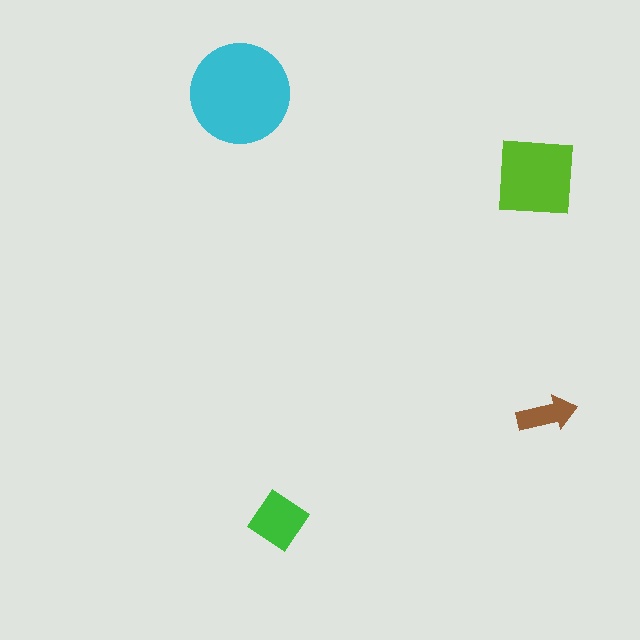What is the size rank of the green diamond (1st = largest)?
3rd.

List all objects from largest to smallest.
The cyan circle, the lime square, the green diamond, the brown arrow.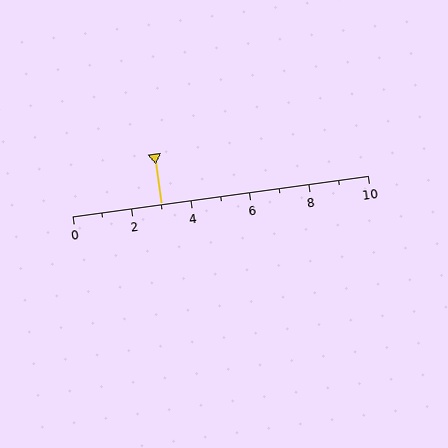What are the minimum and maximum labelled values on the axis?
The axis runs from 0 to 10.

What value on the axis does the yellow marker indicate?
The marker indicates approximately 3.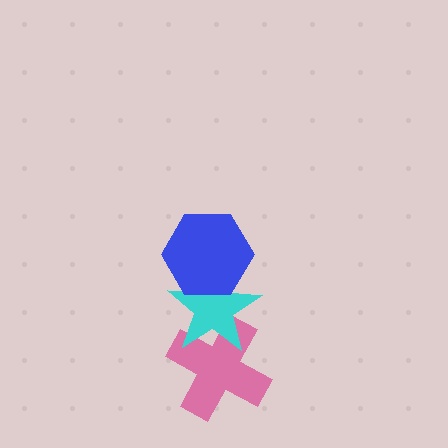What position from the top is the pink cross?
The pink cross is 3rd from the top.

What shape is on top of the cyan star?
The blue hexagon is on top of the cyan star.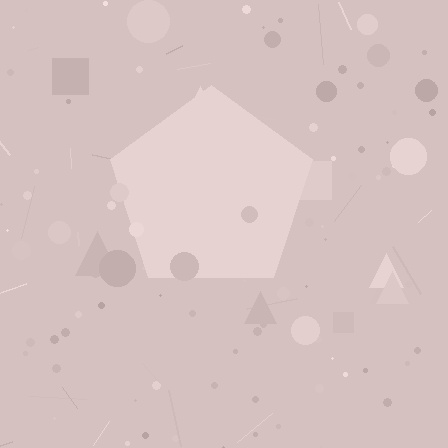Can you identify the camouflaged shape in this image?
The camouflaged shape is a pentagon.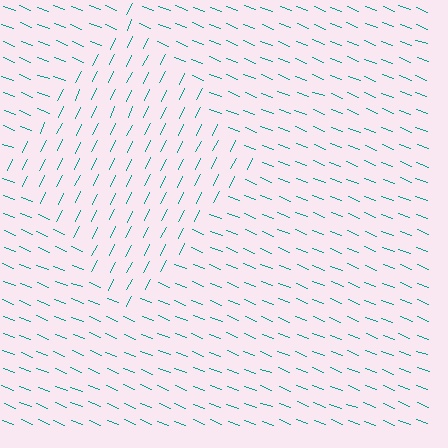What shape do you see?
I see a diamond.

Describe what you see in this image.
The image is filled with small teal line segments. A diamond region in the image has lines oriented differently from the surrounding lines, creating a visible texture boundary.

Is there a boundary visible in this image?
Yes, there is a texture boundary formed by a change in line orientation.